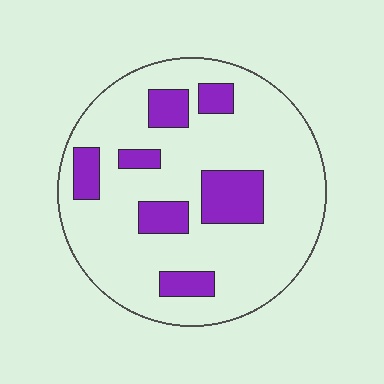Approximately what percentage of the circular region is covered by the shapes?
Approximately 20%.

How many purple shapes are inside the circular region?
7.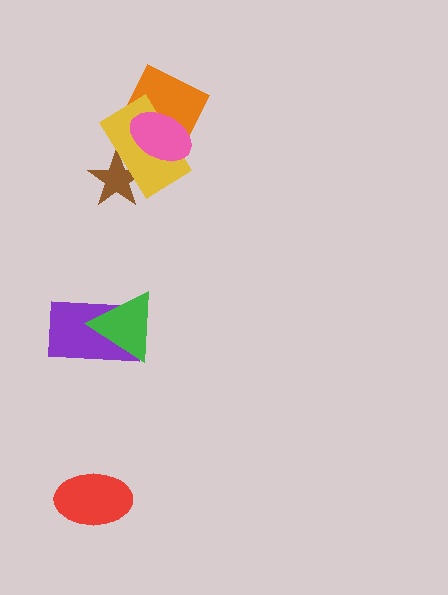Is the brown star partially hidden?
Yes, it is partially covered by another shape.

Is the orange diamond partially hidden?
Yes, it is partially covered by another shape.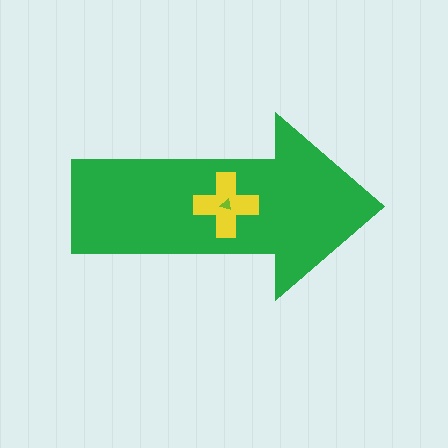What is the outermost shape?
The green arrow.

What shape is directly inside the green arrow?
The yellow cross.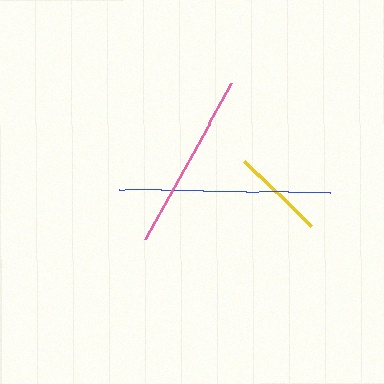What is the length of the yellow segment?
The yellow segment is approximately 94 pixels long.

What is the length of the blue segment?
The blue segment is approximately 211 pixels long.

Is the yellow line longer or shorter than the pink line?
The pink line is longer than the yellow line.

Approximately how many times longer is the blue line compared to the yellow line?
The blue line is approximately 2.2 times the length of the yellow line.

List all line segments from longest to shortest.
From longest to shortest: blue, pink, yellow.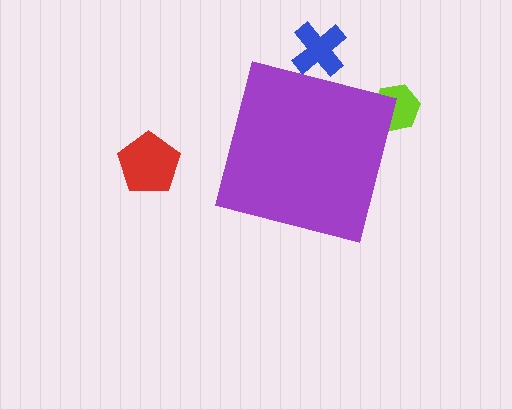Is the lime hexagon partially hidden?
Yes, the lime hexagon is partially hidden behind the purple square.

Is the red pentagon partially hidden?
No, the red pentagon is fully visible.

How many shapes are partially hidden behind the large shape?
2 shapes are partially hidden.